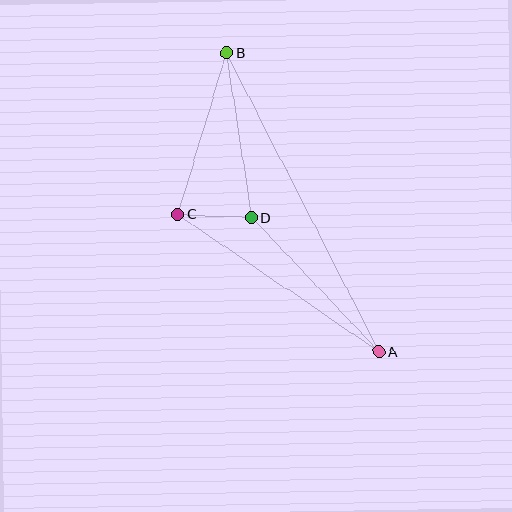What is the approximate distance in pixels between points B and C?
The distance between B and C is approximately 168 pixels.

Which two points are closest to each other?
Points C and D are closest to each other.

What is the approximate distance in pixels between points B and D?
The distance between B and D is approximately 166 pixels.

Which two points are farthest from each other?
Points A and B are farthest from each other.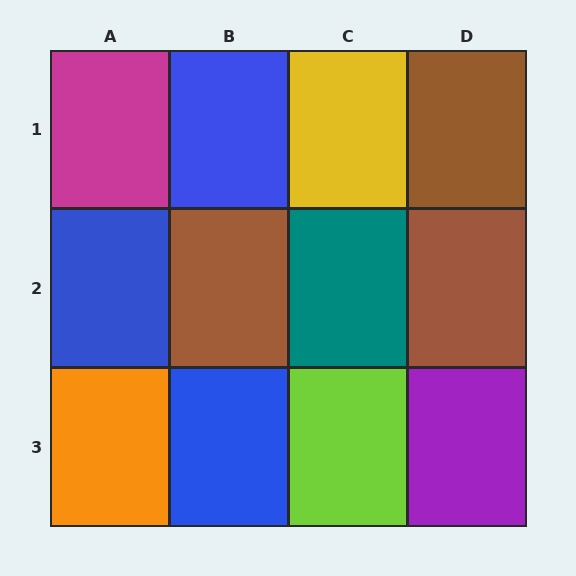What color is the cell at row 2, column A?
Blue.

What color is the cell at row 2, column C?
Teal.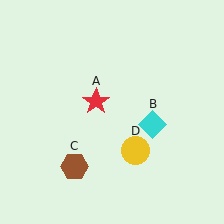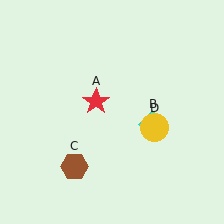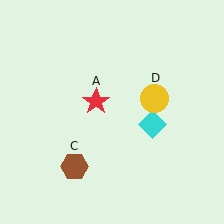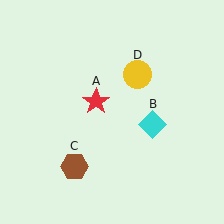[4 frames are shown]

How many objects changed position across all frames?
1 object changed position: yellow circle (object D).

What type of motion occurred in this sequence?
The yellow circle (object D) rotated counterclockwise around the center of the scene.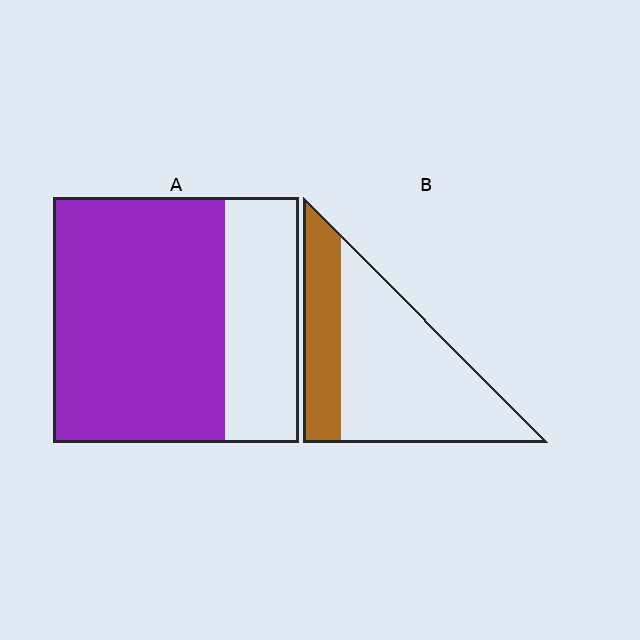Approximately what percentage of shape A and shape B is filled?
A is approximately 70% and B is approximately 30%.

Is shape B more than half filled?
No.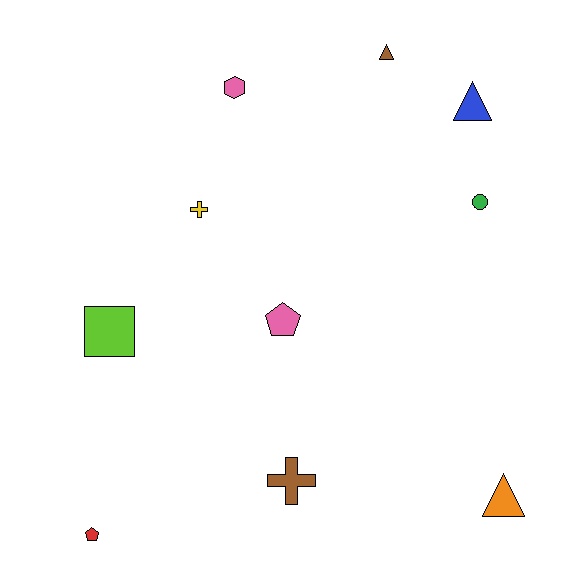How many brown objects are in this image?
There are 2 brown objects.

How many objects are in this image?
There are 10 objects.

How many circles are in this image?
There is 1 circle.